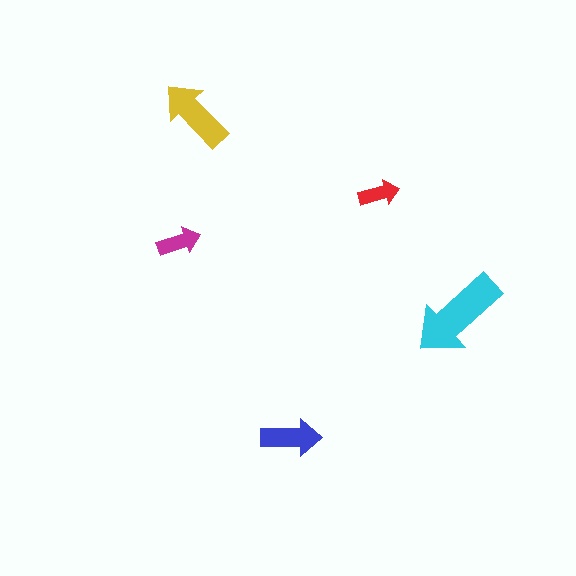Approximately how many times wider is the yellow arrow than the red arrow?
About 2 times wider.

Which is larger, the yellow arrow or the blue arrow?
The yellow one.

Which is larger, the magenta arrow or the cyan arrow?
The cyan one.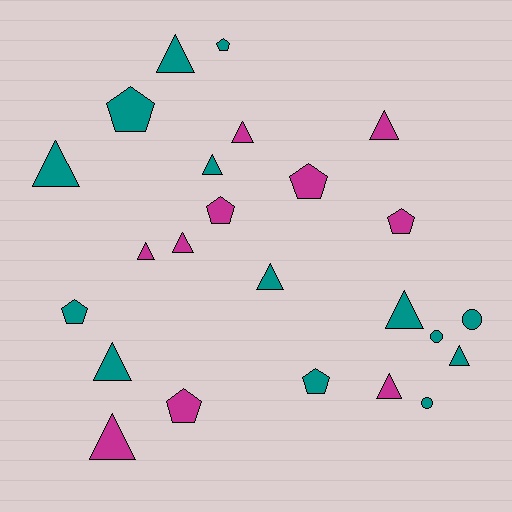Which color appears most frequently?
Teal, with 14 objects.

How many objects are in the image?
There are 24 objects.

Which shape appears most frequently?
Triangle, with 13 objects.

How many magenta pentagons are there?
There are 4 magenta pentagons.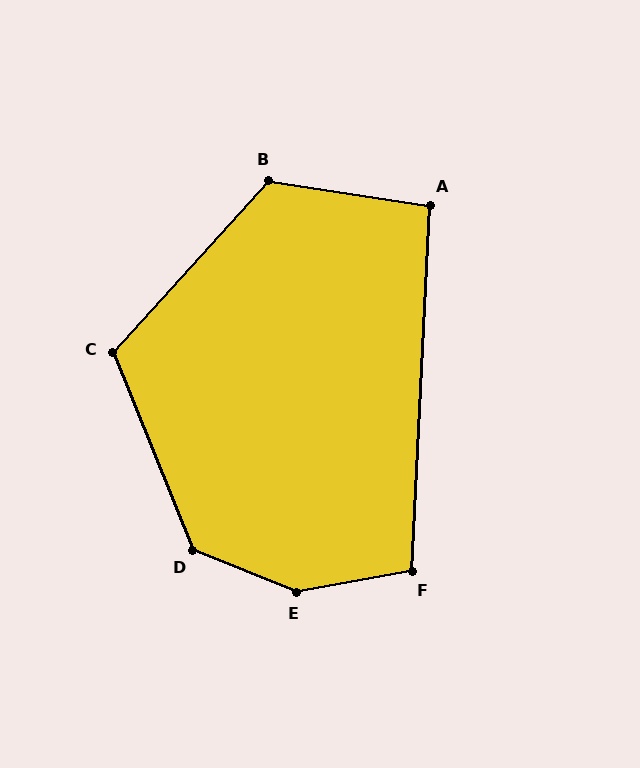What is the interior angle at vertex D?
Approximately 134 degrees (obtuse).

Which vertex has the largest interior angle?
E, at approximately 148 degrees.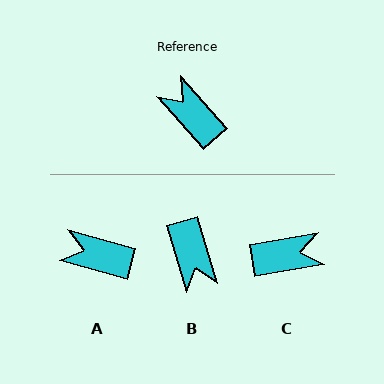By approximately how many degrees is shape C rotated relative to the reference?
Approximately 122 degrees clockwise.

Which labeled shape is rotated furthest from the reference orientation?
B, about 155 degrees away.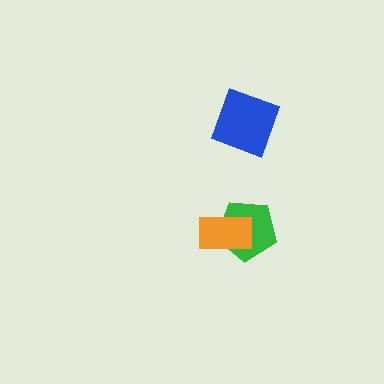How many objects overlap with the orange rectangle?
1 object overlaps with the orange rectangle.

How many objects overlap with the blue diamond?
0 objects overlap with the blue diamond.